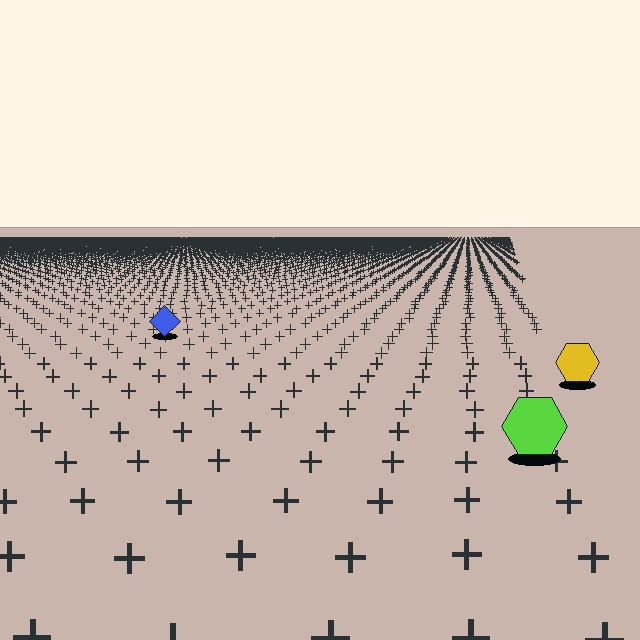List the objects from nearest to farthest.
From nearest to farthest: the lime hexagon, the yellow hexagon, the blue diamond.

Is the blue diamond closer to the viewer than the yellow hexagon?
No. The yellow hexagon is closer — you can tell from the texture gradient: the ground texture is coarser near it.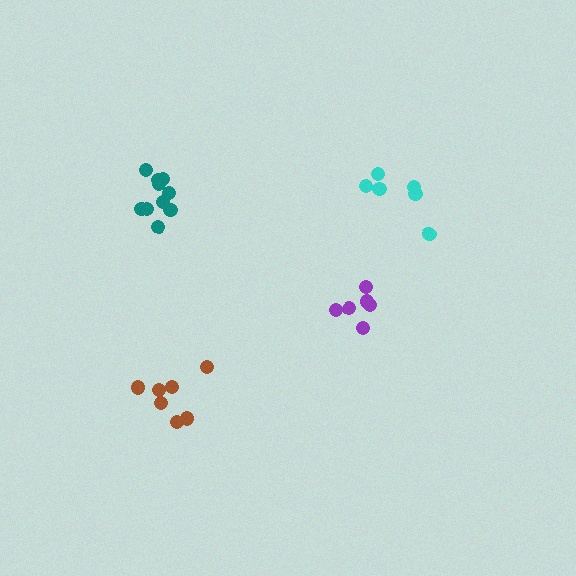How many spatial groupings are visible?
There are 4 spatial groupings.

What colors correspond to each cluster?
The clusters are colored: teal, cyan, purple, brown.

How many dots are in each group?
Group 1: 10 dots, Group 2: 6 dots, Group 3: 6 dots, Group 4: 7 dots (29 total).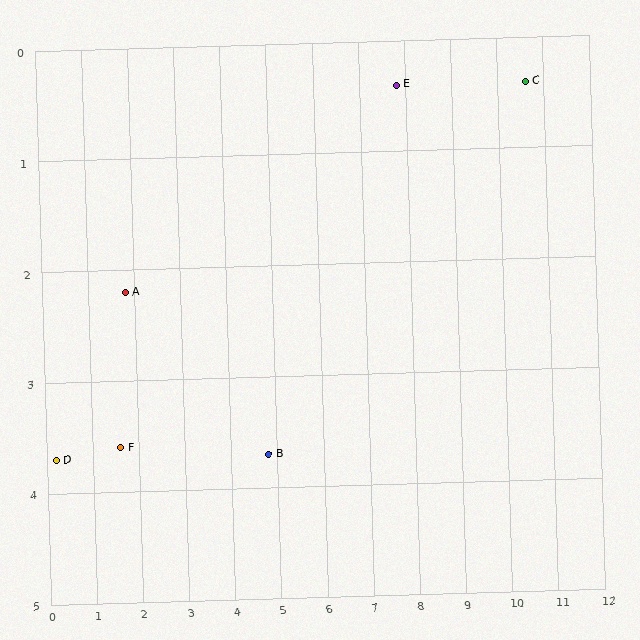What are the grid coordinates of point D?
Point D is at approximately (0.2, 3.7).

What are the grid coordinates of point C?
Point C is at approximately (10.6, 0.4).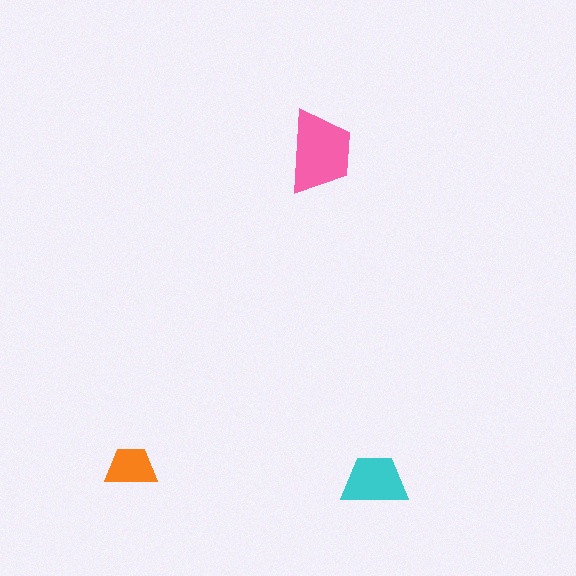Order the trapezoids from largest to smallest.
the pink one, the cyan one, the orange one.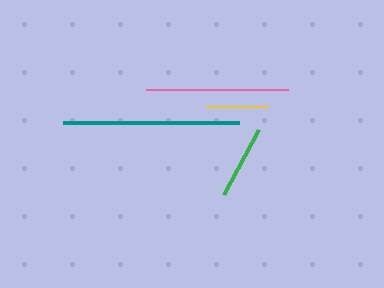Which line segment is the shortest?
The yellow line is the shortest at approximately 62 pixels.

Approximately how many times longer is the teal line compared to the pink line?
The teal line is approximately 1.2 times the length of the pink line.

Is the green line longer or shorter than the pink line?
The pink line is longer than the green line.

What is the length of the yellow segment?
The yellow segment is approximately 62 pixels long.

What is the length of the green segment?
The green segment is approximately 74 pixels long.